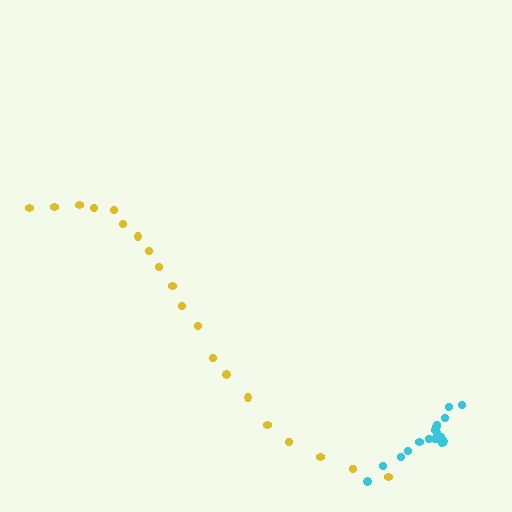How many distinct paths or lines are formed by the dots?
There are 2 distinct paths.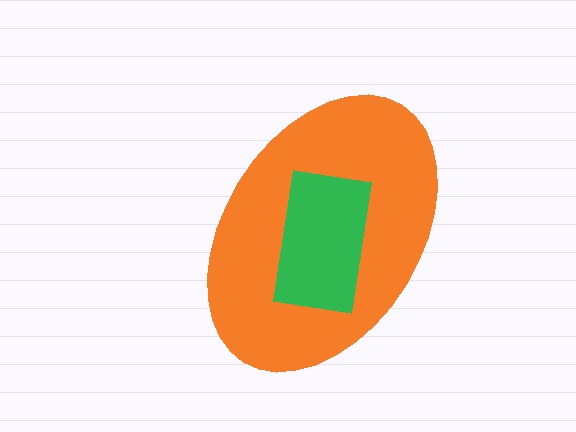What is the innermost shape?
The green rectangle.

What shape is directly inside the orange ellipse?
The green rectangle.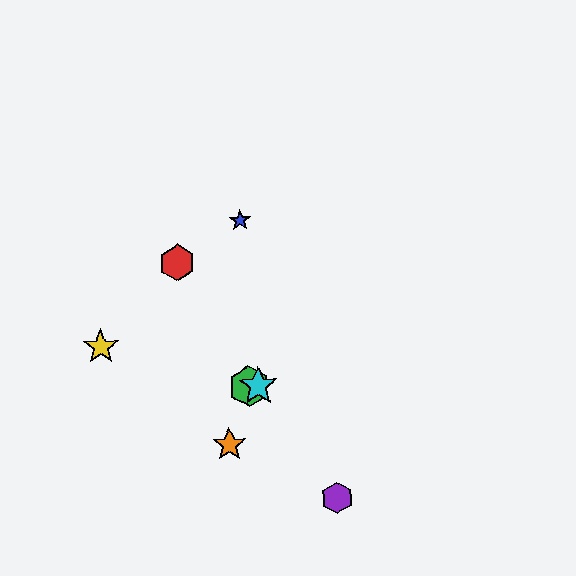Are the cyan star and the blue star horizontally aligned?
No, the cyan star is at y≈386 and the blue star is at y≈220.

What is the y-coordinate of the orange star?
The orange star is at y≈445.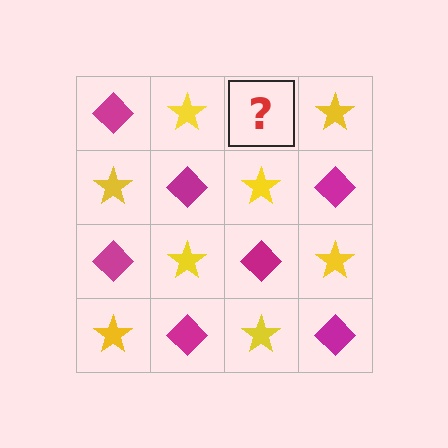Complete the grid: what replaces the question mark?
The question mark should be replaced with a magenta diamond.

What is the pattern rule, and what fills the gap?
The rule is that it alternates magenta diamond and yellow star in a checkerboard pattern. The gap should be filled with a magenta diamond.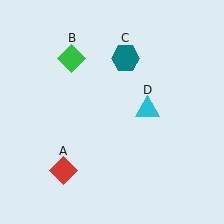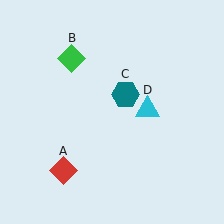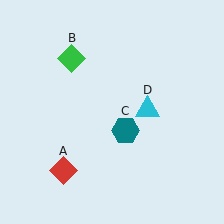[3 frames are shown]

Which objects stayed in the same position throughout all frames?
Red diamond (object A) and green diamond (object B) and cyan triangle (object D) remained stationary.